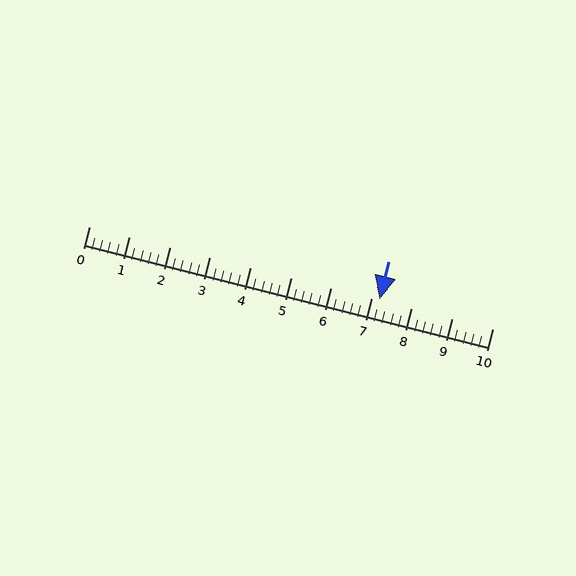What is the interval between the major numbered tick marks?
The major tick marks are spaced 1 units apart.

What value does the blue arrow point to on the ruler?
The blue arrow points to approximately 7.2.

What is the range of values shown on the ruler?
The ruler shows values from 0 to 10.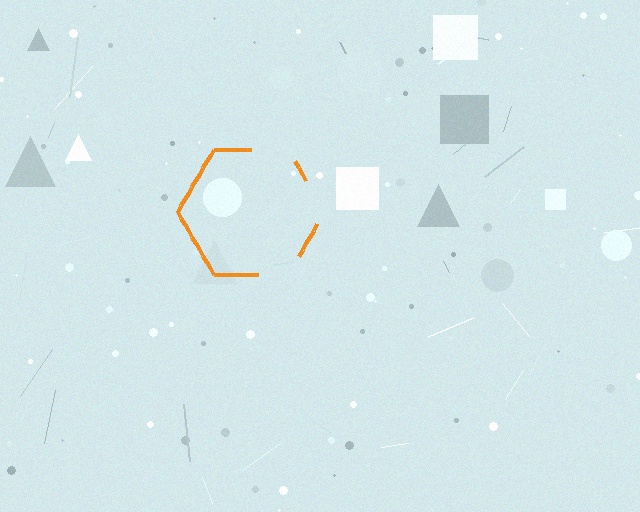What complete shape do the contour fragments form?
The contour fragments form a hexagon.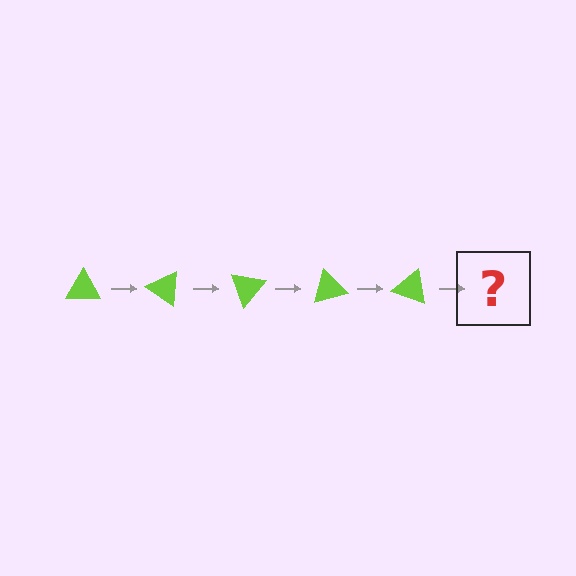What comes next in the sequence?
The next element should be a lime triangle rotated 175 degrees.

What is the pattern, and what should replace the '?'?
The pattern is that the triangle rotates 35 degrees each step. The '?' should be a lime triangle rotated 175 degrees.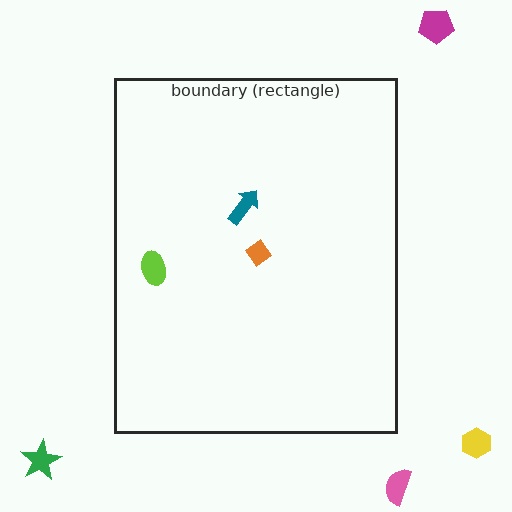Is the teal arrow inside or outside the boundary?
Inside.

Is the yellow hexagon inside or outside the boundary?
Outside.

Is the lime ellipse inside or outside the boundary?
Inside.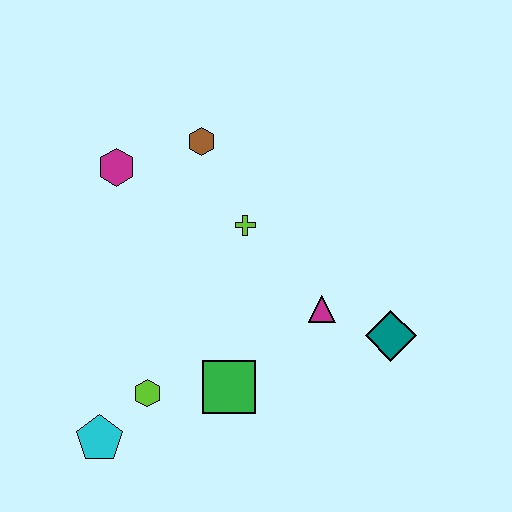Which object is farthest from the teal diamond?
The magenta hexagon is farthest from the teal diamond.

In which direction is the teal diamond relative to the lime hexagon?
The teal diamond is to the right of the lime hexagon.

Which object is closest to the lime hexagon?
The cyan pentagon is closest to the lime hexagon.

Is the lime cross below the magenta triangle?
No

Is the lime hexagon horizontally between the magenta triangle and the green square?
No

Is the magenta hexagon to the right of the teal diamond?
No